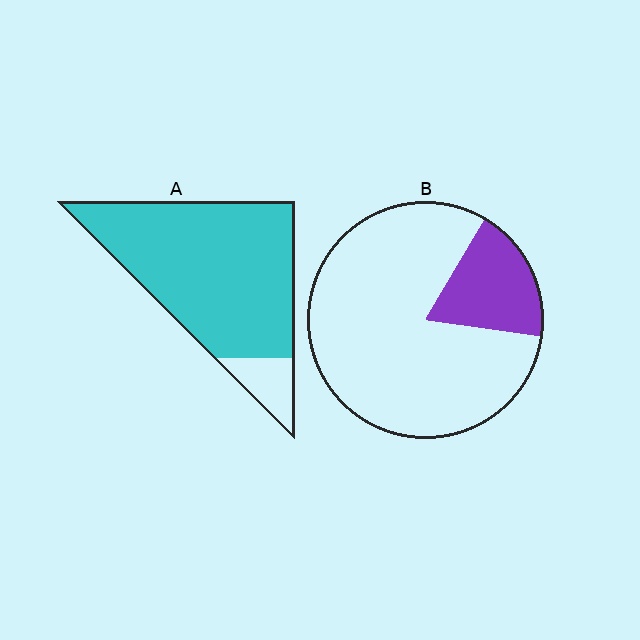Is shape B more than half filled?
No.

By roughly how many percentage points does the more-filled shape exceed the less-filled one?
By roughly 70 percentage points (A over B).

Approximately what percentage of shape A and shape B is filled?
A is approximately 90% and B is approximately 20%.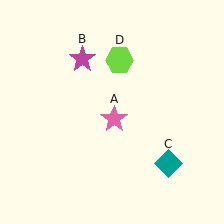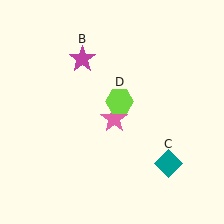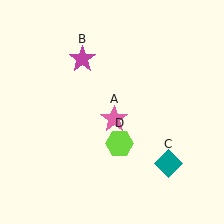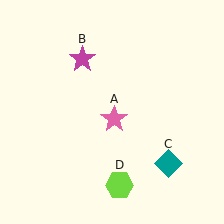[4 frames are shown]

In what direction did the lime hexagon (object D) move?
The lime hexagon (object D) moved down.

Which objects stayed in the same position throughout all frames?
Pink star (object A) and magenta star (object B) and teal diamond (object C) remained stationary.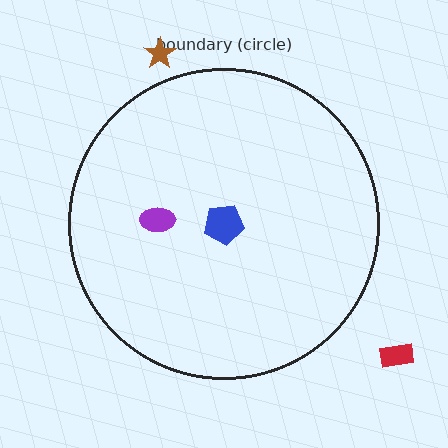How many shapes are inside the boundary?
2 inside, 2 outside.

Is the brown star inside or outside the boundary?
Outside.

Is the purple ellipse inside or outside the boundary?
Inside.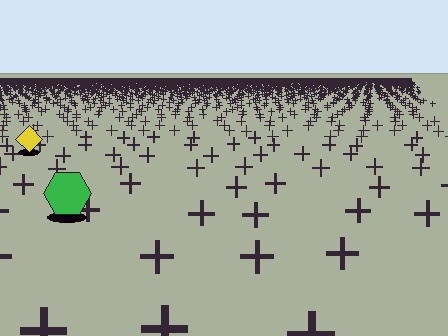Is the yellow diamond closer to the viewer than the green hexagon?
No. The green hexagon is closer — you can tell from the texture gradient: the ground texture is coarser near it.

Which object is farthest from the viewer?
The yellow diamond is farthest from the viewer. It appears smaller and the ground texture around it is denser.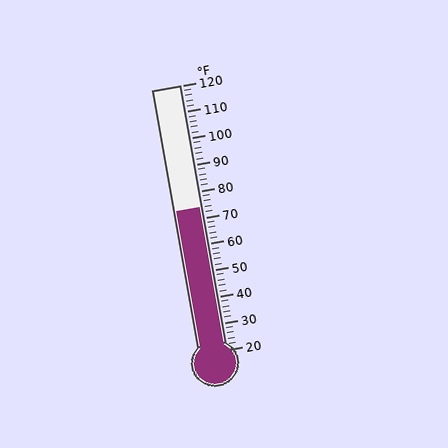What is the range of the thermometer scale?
The thermometer scale ranges from 20°F to 120°F.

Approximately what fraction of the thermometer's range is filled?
The thermometer is filled to approximately 55% of its range.